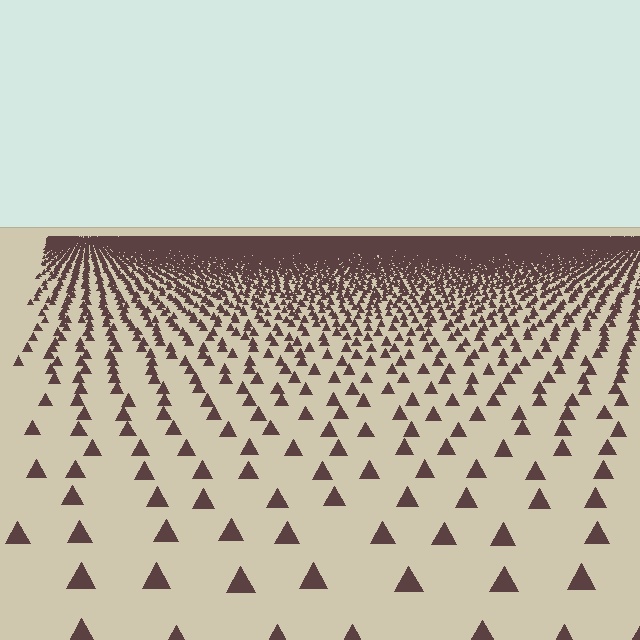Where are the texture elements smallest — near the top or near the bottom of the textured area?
Near the top.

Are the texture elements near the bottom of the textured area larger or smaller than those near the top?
Larger. Near the bottom, elements are closer to the viewer and appear at a bigger on-screen size.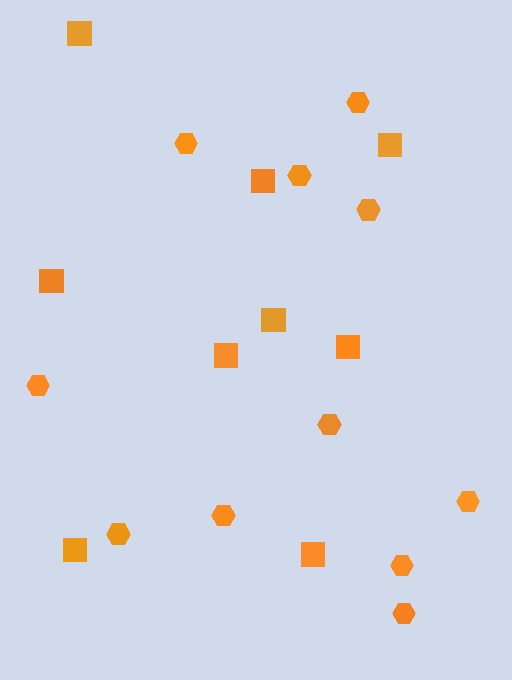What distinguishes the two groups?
There are 2 groups: one group of hexagons (11) and one group of squares (9).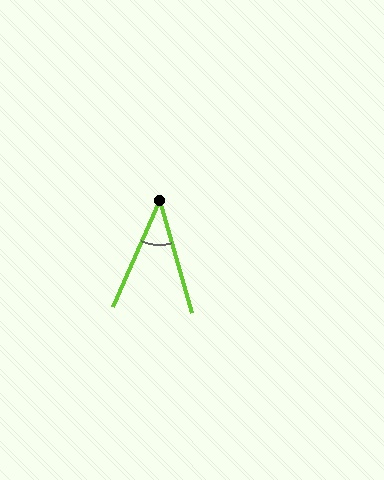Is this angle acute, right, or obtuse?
It is acute.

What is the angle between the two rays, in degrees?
Approximately 40 degrees.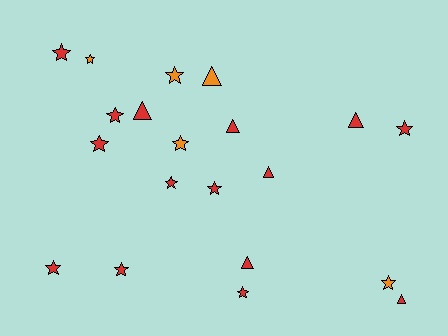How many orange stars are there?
There are 4 orange stars.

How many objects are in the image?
There are 20 objects.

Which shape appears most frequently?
Star, with 13 objects.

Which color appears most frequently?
Red, with 15 objects.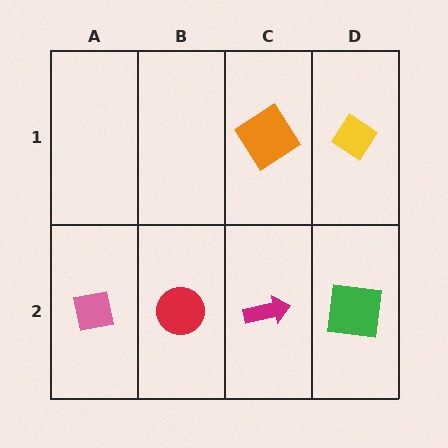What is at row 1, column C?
An orange diamond.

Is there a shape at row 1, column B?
No, that cell is empty.